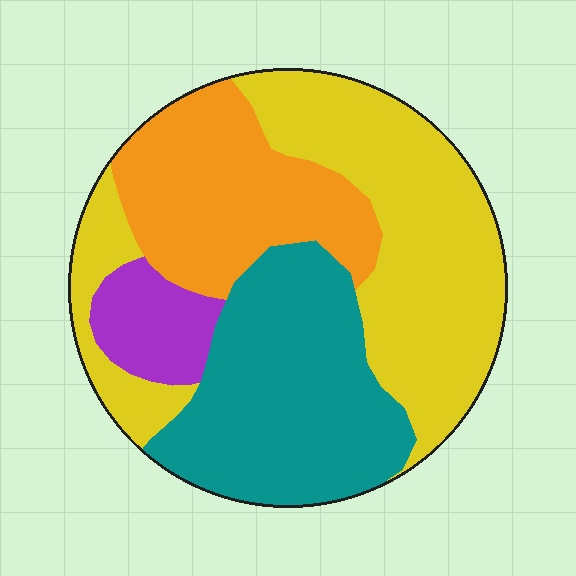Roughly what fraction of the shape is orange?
Orange takes up less than a quarter of the shape.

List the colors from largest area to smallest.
From largest to smallest: yellow, teal, orange, purple.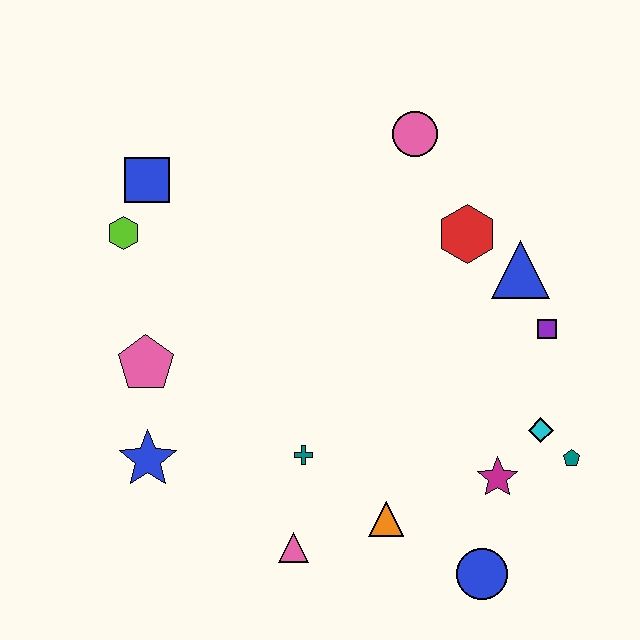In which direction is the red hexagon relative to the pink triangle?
The red hexagon is above the pink triangle.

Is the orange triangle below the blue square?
Yes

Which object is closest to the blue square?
The lime hexagon is closest to the blue square.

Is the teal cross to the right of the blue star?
Yes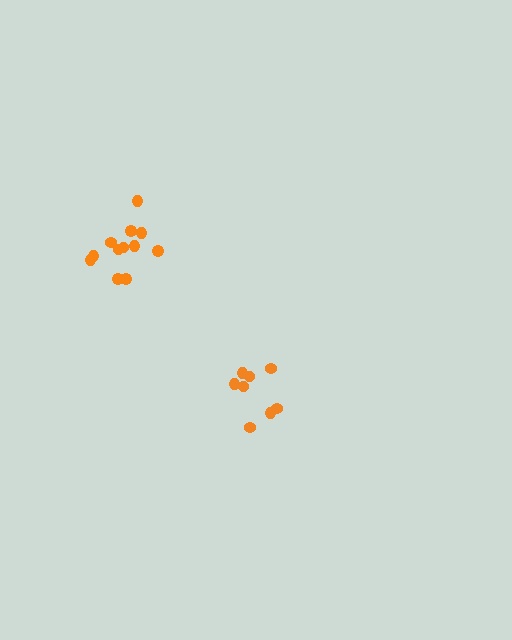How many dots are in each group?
Group 1: 8 dots, Group 2: 12 dots (20 total).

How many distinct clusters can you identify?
There are 2 distinct clusters.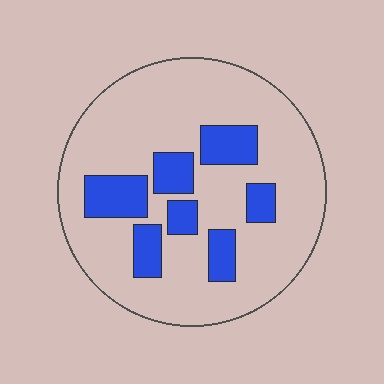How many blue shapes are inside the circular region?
7.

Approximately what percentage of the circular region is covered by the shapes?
Approximately 20%.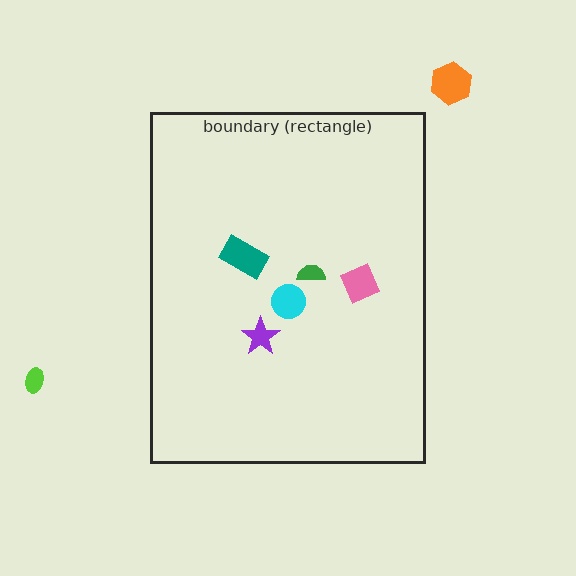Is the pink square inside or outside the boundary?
Inside.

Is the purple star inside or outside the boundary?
Inside.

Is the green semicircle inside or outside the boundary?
Inside.